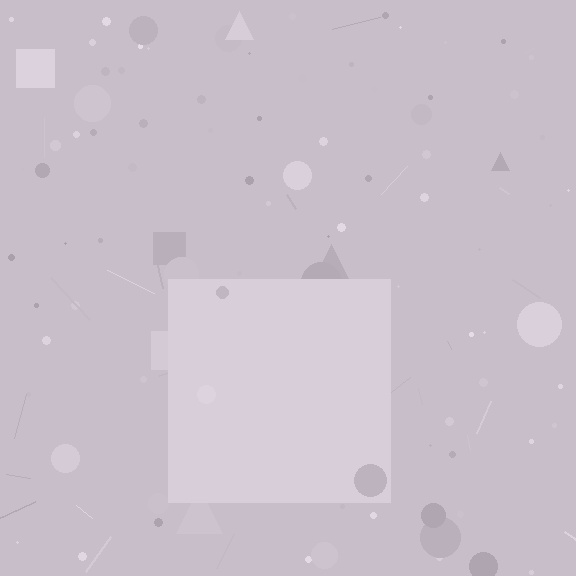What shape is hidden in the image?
A square is hidden in the image.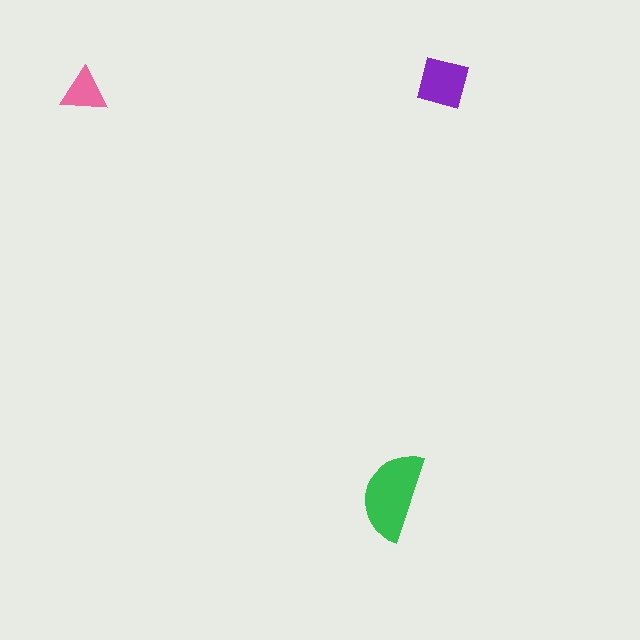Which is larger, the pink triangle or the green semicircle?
The green semicircle.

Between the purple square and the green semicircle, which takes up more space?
The green semicircle.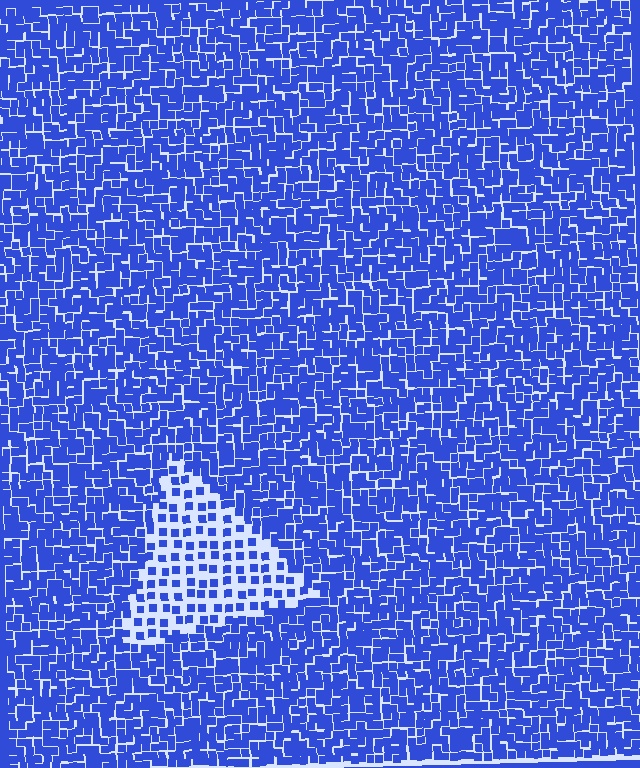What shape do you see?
I see a triangle.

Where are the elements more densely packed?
The elements are more densely packed outside the triangle boundary.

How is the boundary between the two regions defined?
The boundary is defined by a change in element density (approximately 2.4x ratio). All elements are the same color, size, and shape.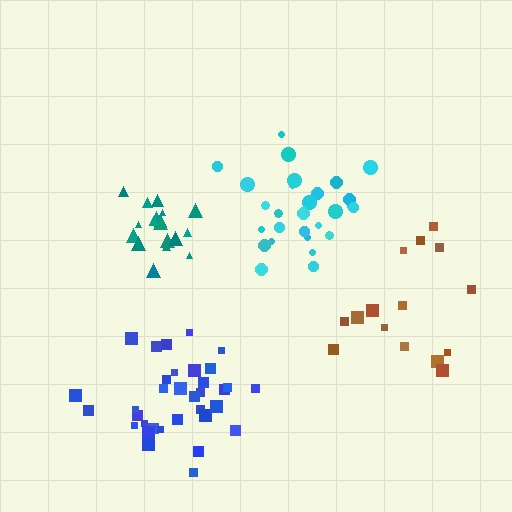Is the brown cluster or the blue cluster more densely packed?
Blue.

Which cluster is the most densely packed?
Teal.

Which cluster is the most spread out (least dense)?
Brown.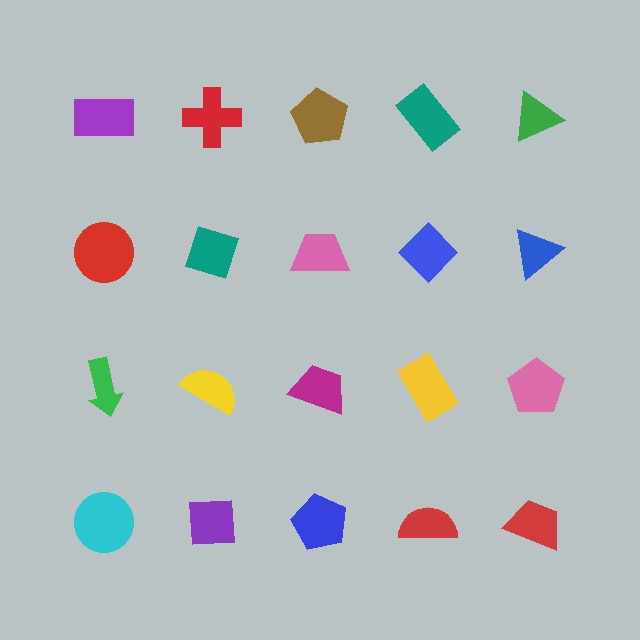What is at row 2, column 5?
A blue triangle.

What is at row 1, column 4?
A teal rectangle.